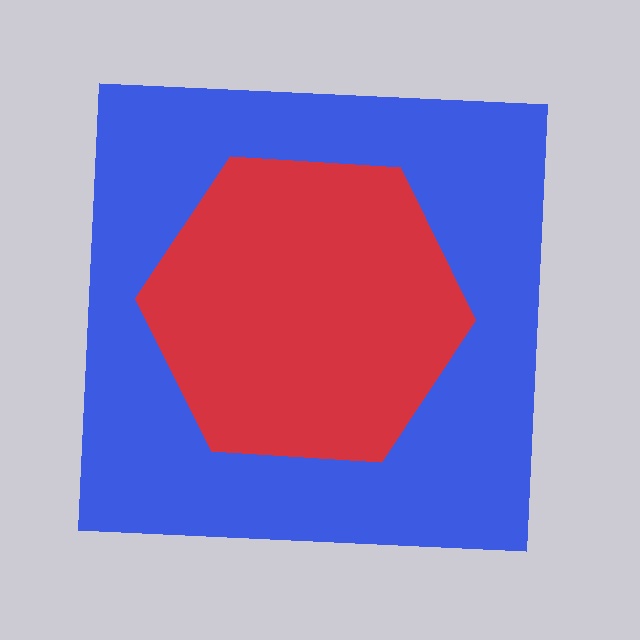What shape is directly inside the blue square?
The red hexagon.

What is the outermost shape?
The blue square.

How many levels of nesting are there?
2.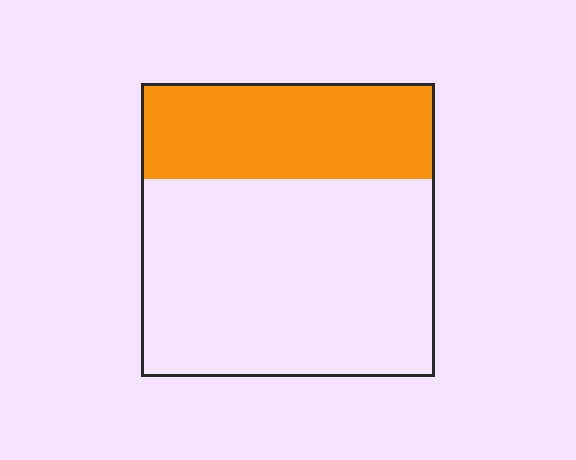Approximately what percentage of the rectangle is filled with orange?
Approximately 35%.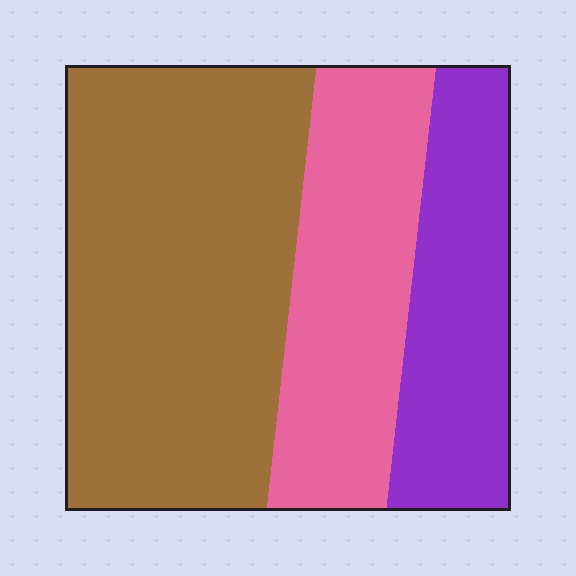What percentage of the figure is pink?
Pink takes up about one quarter (1/4) of the figure.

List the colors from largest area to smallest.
From largest to smallest: brown, pink, purple.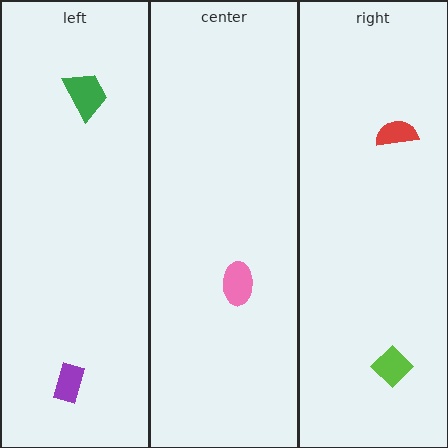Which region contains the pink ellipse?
The center region.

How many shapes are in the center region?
1.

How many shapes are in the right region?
2.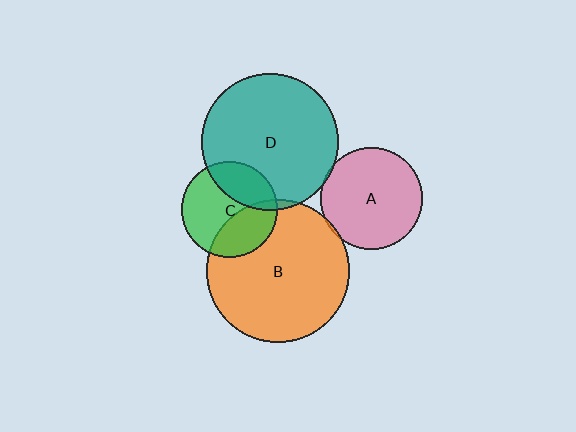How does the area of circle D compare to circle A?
Approximately 1.8 times.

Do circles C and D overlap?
Yes.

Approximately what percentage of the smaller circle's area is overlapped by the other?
Approximately 30%.